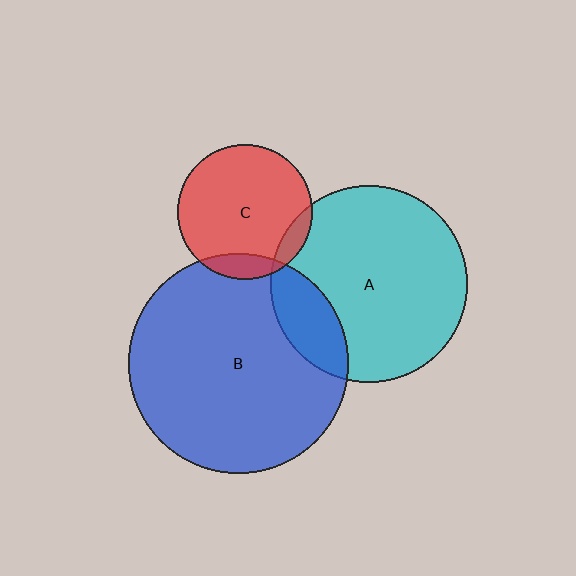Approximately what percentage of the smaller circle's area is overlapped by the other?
Approximately 10%.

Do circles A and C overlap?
Yes.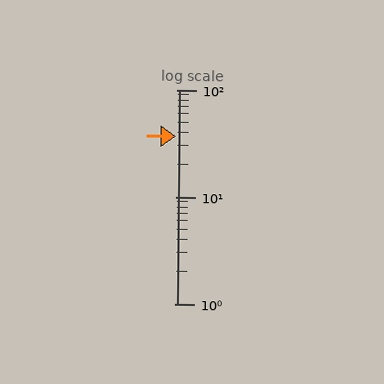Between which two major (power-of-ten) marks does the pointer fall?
The pointer is between 10 and 100.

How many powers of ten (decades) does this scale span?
The scale spans 2 decades, from 1 to 100.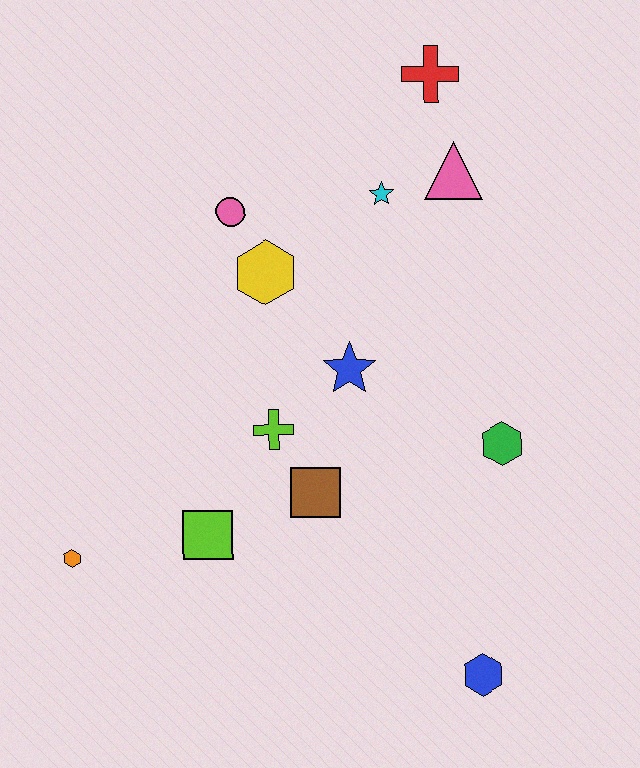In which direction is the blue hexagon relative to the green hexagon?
The blue hexagon is below the green hexagon.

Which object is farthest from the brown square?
The red cross is farthest from the brown square.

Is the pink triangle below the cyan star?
No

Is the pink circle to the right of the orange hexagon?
Yes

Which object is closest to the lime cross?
The brown square is closest to the lime cross.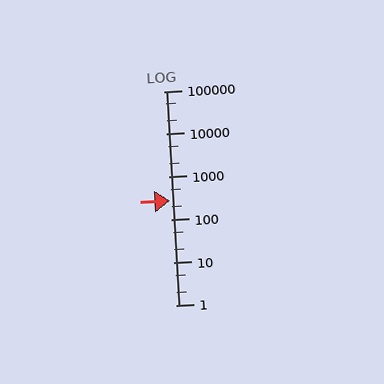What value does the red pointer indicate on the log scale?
The pointer indicates approximately 270.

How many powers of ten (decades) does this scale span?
The scale spans 5 decades, from 1 to 100000.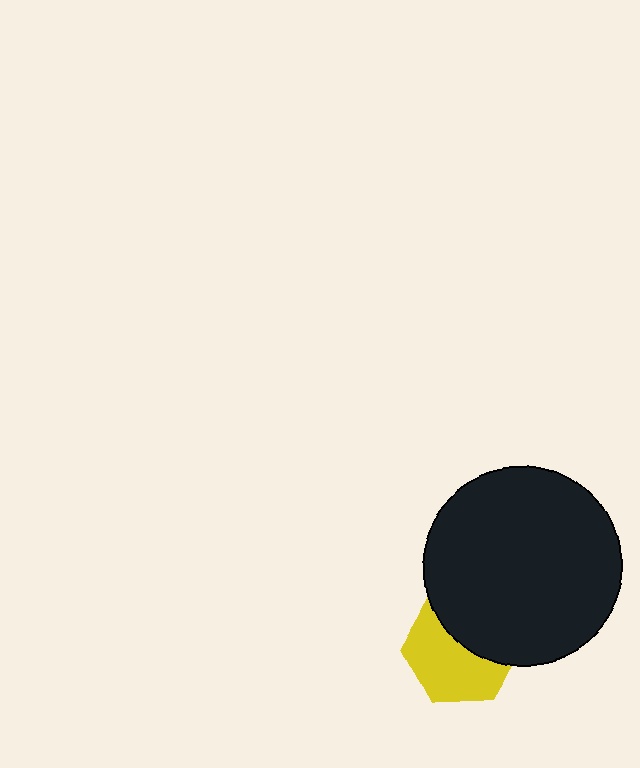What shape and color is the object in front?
The object in front is a black circle.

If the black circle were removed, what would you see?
You would see the complete yellow hexagon.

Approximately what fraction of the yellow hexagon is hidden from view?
Roughly 42% of the yellow hexagon is hidden behind the black circle.